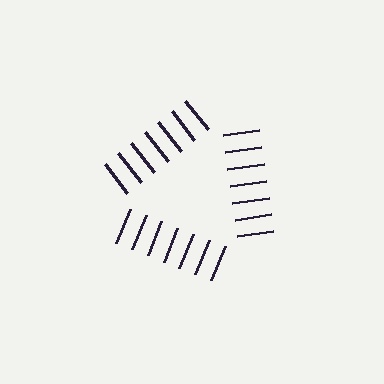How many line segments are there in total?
21 — 7 along each of the 3 edges.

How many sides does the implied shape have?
3 sides — the line-ends trace a triangle.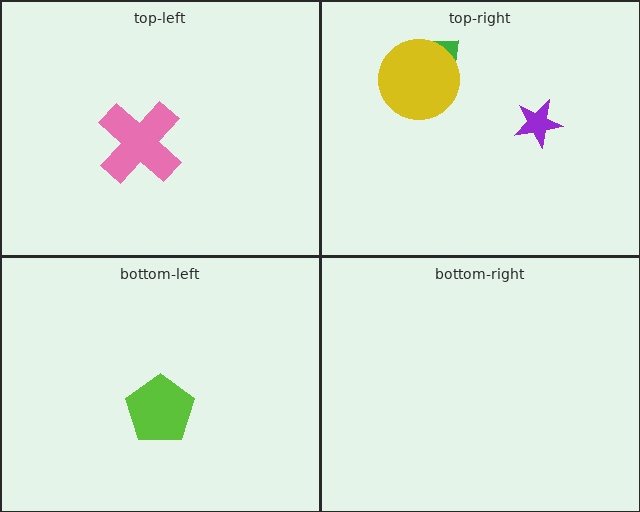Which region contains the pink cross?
The top-left region.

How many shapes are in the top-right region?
3.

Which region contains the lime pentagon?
The bottom-left region.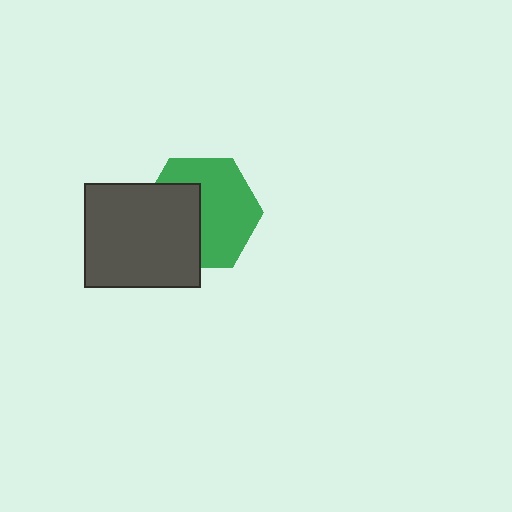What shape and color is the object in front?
The object in front is a dark gray rectangle.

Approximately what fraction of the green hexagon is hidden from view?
Roughly 41% of the green hexagon is hidden behind the dark gray rectangle.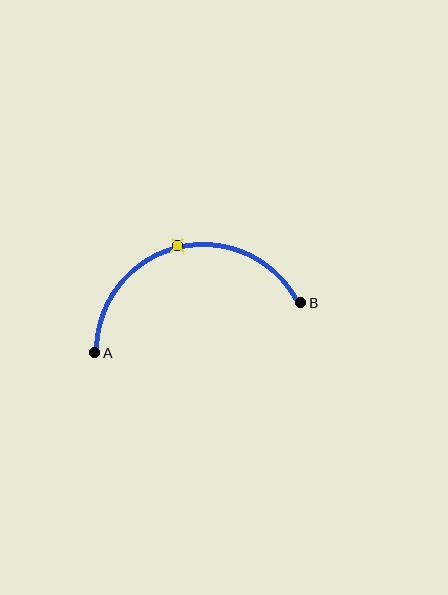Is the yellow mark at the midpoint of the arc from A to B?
Yes. The yellow mark lies on the arc at equal arc-length from both A and B — it is the arc midpoint.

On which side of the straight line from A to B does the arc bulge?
The arc bulges above the straight line connecting A and B.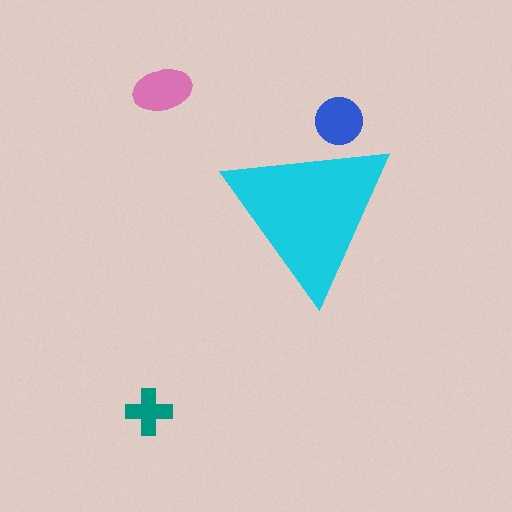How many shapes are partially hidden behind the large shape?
1 shape is partially hidden.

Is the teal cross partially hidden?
No, the teal cross is fully visible.